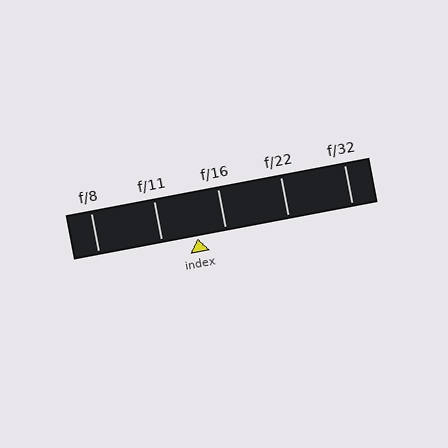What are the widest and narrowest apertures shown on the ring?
The widest aperture shown is f/8 and the narrowest is f/32.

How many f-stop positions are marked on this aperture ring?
There are 5 f-stop positions marked.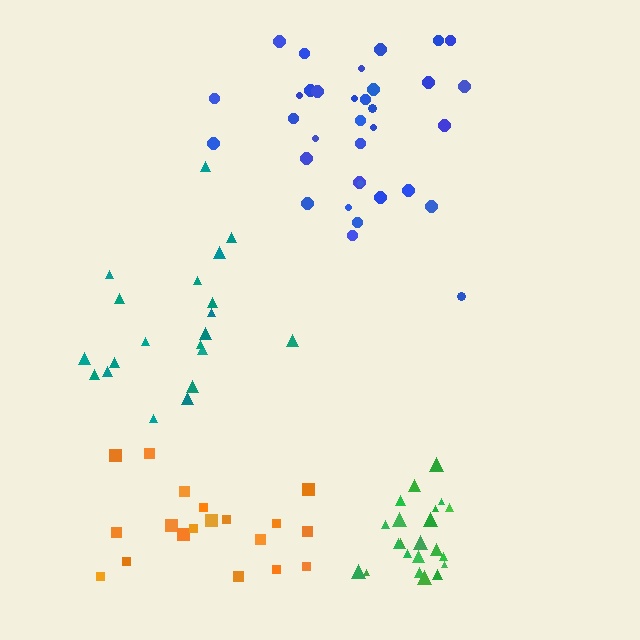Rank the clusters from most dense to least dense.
green, blue, teal, orange.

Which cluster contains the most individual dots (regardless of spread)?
Blue (35).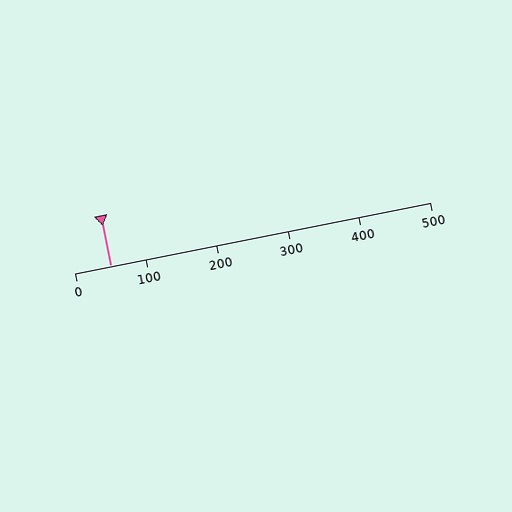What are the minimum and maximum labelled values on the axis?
The axis runs from 0 to 500.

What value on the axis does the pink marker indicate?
The marker indicates approximately 50.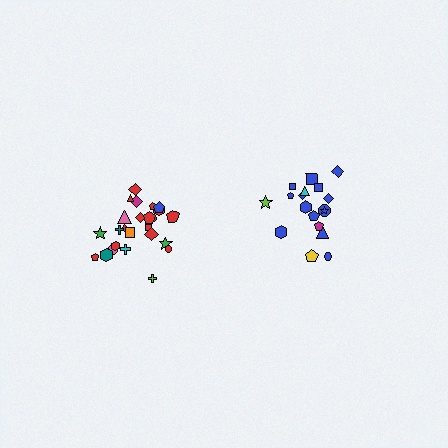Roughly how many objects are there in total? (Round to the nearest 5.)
Roughly 45 objects in total.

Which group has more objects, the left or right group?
The left group.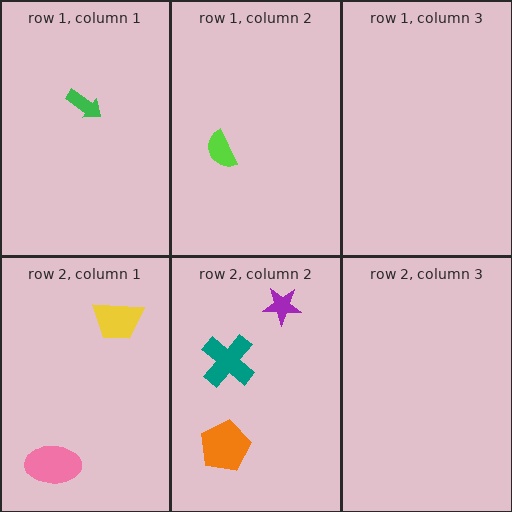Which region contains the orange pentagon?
The row 2, column 2 region.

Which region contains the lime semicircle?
The row 1, column 2 region.